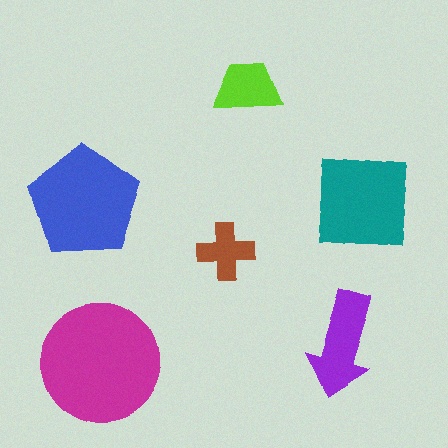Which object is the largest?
The magenta circle.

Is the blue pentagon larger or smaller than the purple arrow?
Larger.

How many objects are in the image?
There are 6 objects in the image.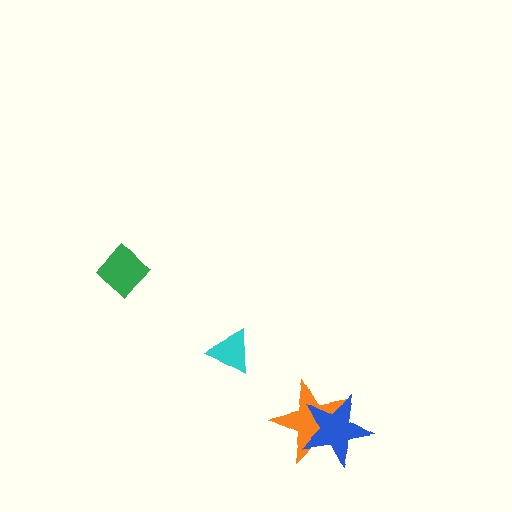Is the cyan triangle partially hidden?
No, no other shape covers it.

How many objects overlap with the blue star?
1 object overlaps with the blue star.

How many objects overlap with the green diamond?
0 objects overlap with the green diamond.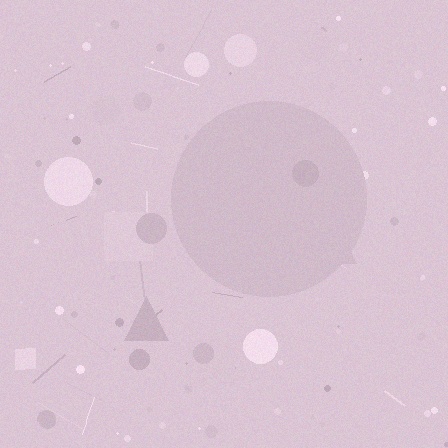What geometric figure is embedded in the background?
A circle is embedded in the background.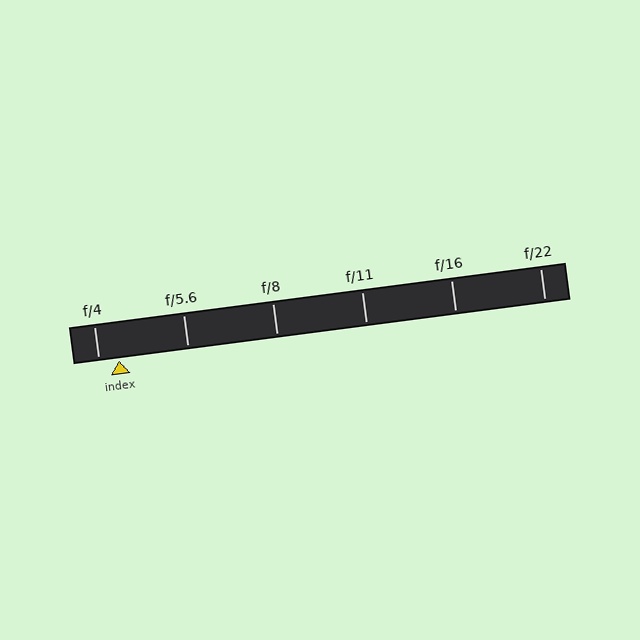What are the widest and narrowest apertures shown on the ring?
The widest aperture shown is f/4 and the narrowest is f/22.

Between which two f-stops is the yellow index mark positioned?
The index mark is between f/4 and f/5.6.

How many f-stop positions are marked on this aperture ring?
There are 6 f-stop positions marked.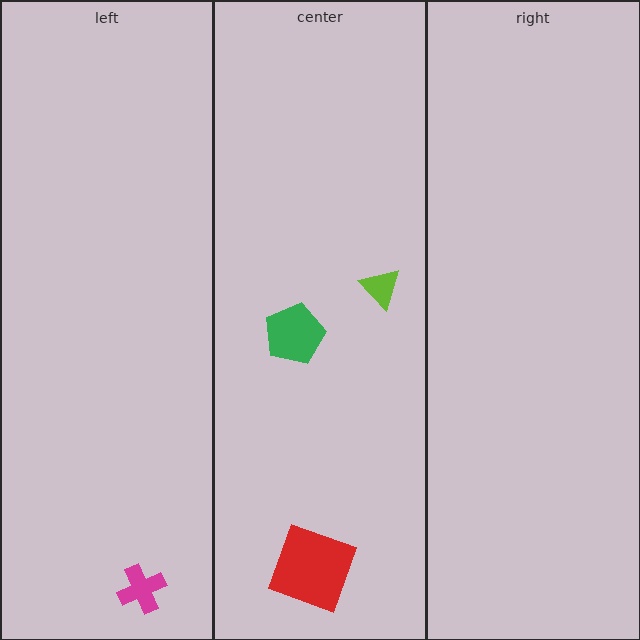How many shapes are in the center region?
3.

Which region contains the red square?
The center region.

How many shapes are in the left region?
1.